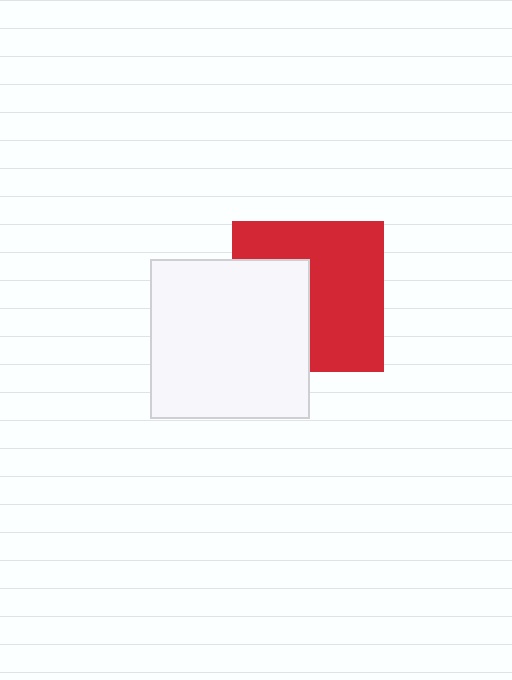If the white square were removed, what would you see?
You would see the complete red square.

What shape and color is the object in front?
The object in front is a white square.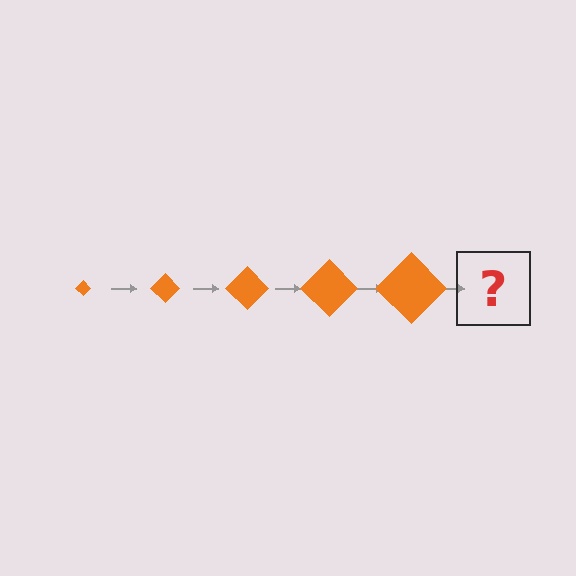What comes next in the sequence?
The next element should be an orange diamond, larger than the previous one.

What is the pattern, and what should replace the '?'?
The pattern is that the diamond gets progressively larger each step. The '?' should be an orange diamond, larger than the previous one.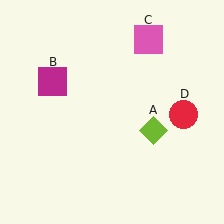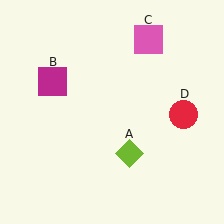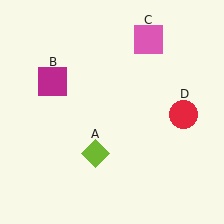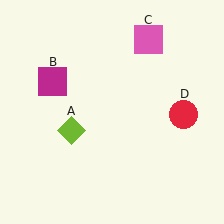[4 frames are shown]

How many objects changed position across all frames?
1 object changed position: lime diamond (object A).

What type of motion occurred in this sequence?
The lime diamond (object A) rotated clockwise around the center of the scene.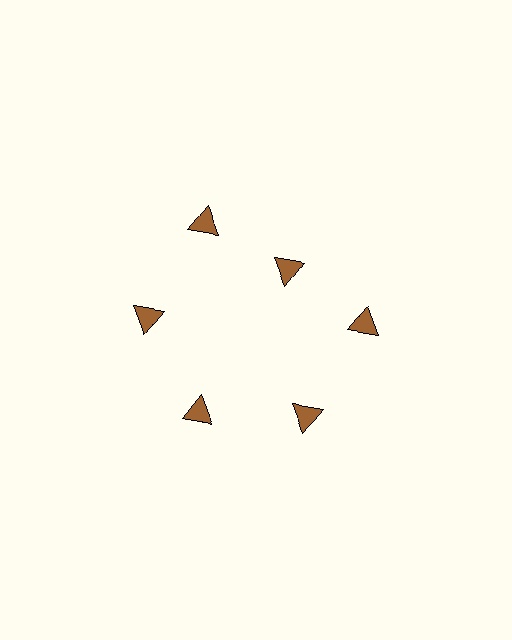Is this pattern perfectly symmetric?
No. The 6 brown triangles are arranged in a ring, but one element near the 1 o'clock position is pulled inward toward the center, breaking the 6-fold rotational symmetry.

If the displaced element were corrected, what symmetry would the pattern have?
It would have 6-fold rotational symmetry — the pattern would map onto itself every 60 degrees.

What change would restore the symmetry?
The symmetry would be restored by moving it outward, back onto the ring so that all 6 triangles sit at equal angles and equal distance from the center.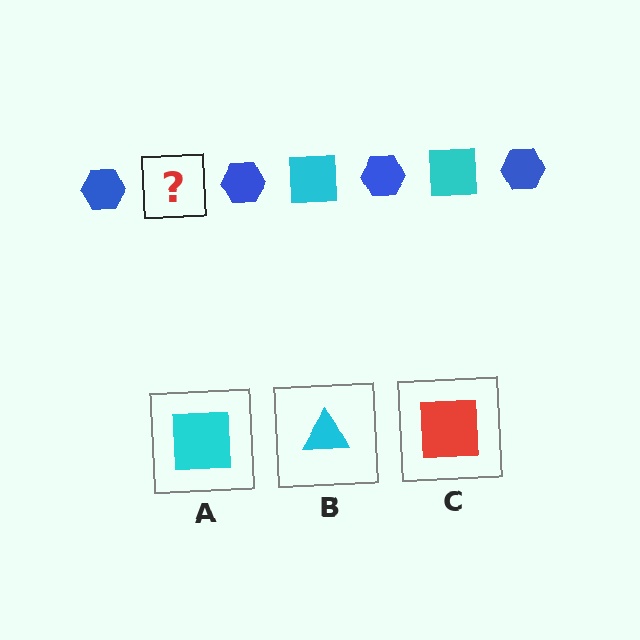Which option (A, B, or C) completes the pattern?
A.